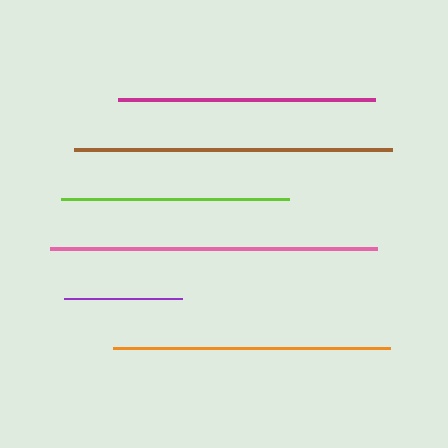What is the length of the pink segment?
The pink segment is approximately 327 pixels long.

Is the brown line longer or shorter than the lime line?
The brown line is longer than the lime line.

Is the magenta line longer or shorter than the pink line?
The pink line is longer than the magenta line.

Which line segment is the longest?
The pink line is the longest at approximately 327 pixels.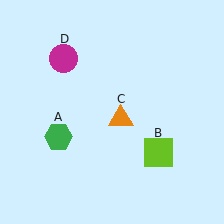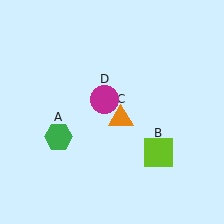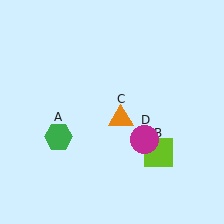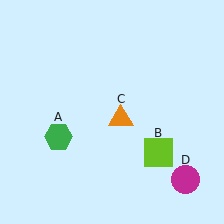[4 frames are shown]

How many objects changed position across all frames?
1 object changed position: magenta circle (object D).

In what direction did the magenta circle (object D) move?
The magenta circle (object D) moved down and to the right.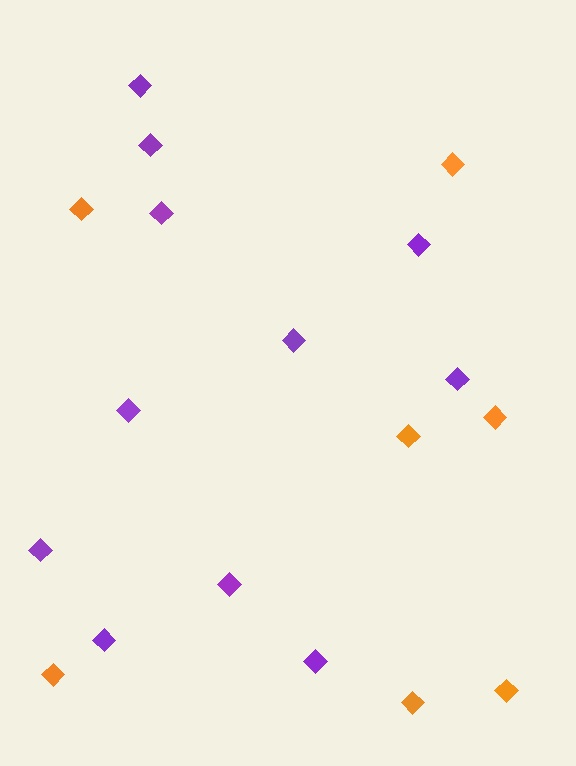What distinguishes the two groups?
There are 2 groups: one group of orange diamonds (7) and one group of purple diamonds (11).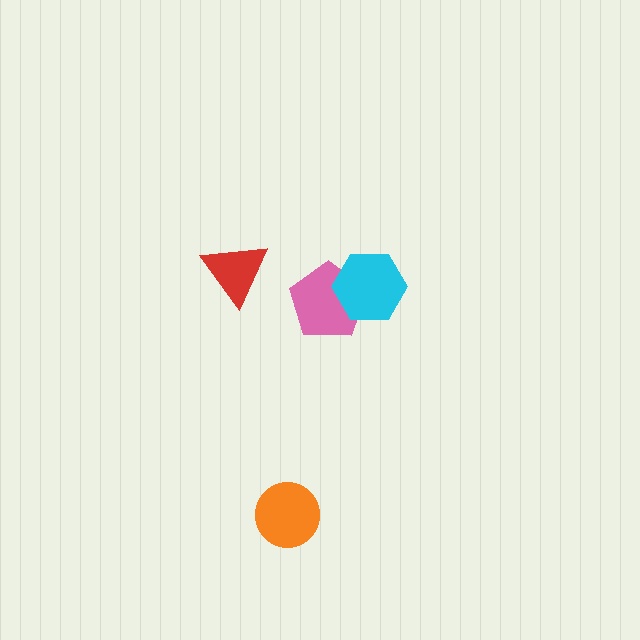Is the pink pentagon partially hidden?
Yes, it is partially covered by another shape.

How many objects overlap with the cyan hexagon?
1 object overlaps with the cyan hexagon.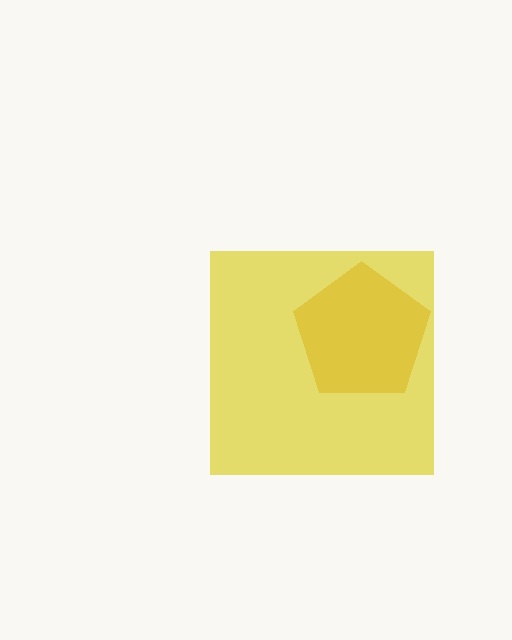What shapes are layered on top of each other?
The layered shapes are: an orange pentagon, a yellow square.